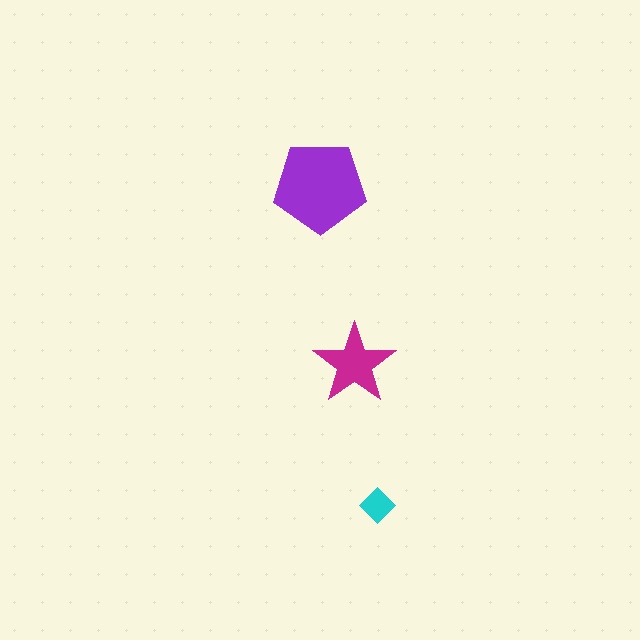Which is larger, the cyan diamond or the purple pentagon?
The purple pentagon.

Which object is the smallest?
The cyan diamond.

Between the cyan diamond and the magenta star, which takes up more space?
The magenta star.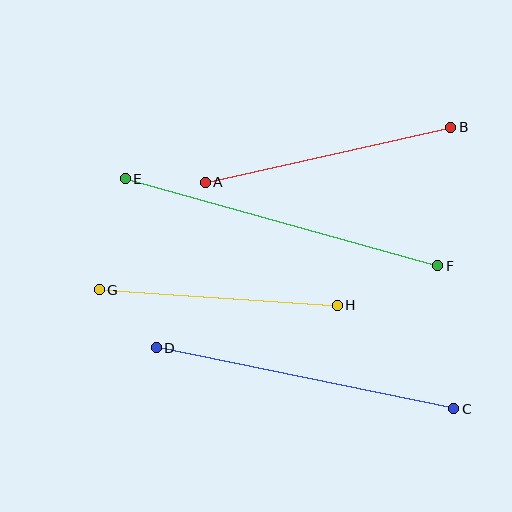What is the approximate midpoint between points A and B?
The midpoint is at approximately (328, 155) pixels.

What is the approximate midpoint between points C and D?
The midpoint is at approximately (305, 378) pixels.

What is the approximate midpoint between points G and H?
The midpoint is at approximately (218, 297) pixels.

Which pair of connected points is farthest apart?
Points E and F are farthest apart.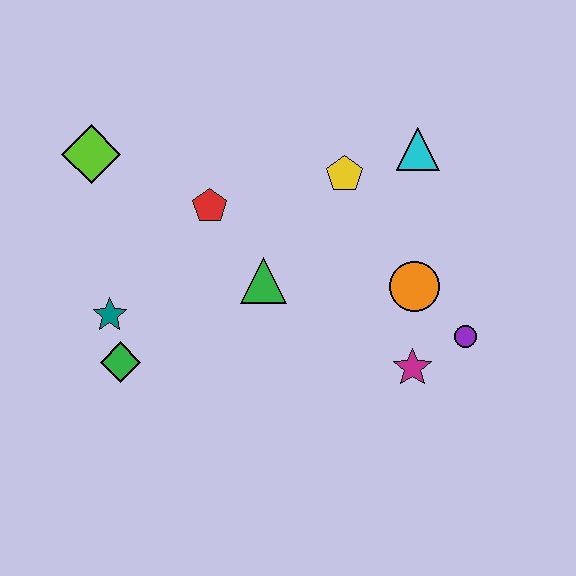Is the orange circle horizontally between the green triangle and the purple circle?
Yes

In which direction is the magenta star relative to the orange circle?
The magenta star is below the orange circle.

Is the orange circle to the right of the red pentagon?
Yes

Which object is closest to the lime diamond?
The red pentagon is closest to the lime diamond.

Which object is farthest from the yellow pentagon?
The green diamond is farthest from the yellow pentagon.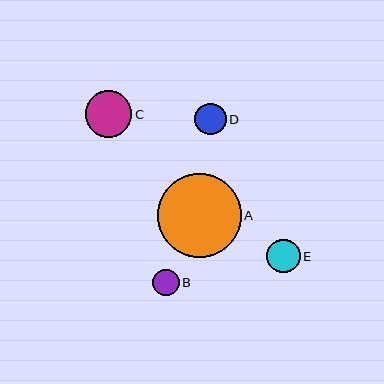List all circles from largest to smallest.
From largest to smallest: A, C, E, D, B.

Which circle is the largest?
Circle A is the largest with a size of approximately 84 pixels.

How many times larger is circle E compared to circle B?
Circle E is approximately 1.2 times the size of circle B.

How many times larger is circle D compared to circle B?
Circle D is approximately 1.2 times the size of circle B.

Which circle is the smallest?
Circle B is the smallest with a size of approximately 27 pixels.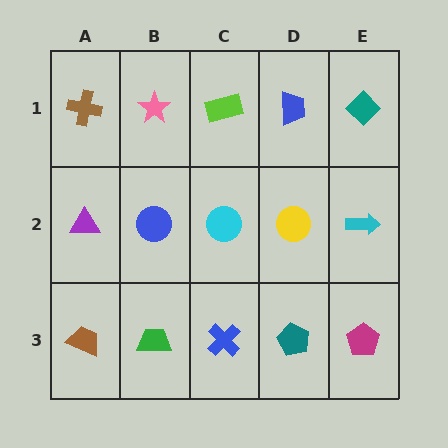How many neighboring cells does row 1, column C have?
3.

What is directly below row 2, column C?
A blue cross.